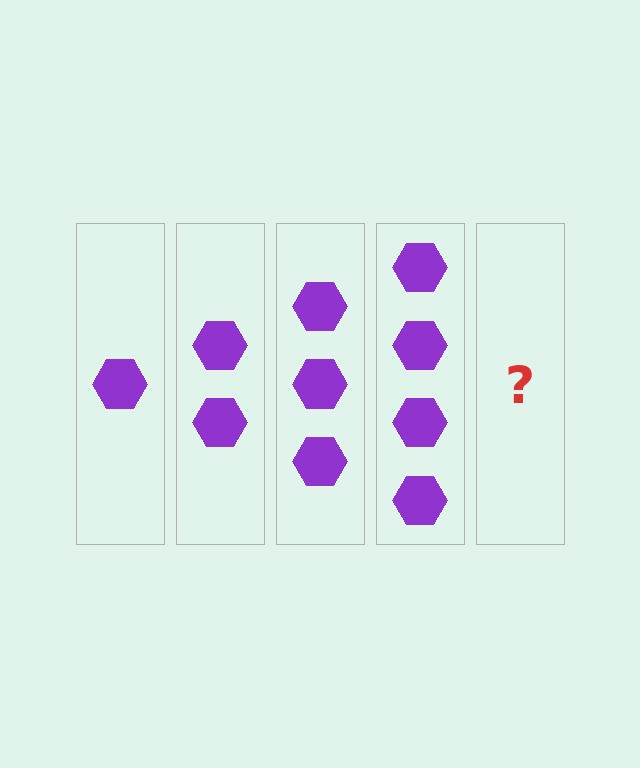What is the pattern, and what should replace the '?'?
The pattern is that each step adds one more hexagon. The '?' should be 5 hexagons.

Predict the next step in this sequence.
The next step is 5 hexagons.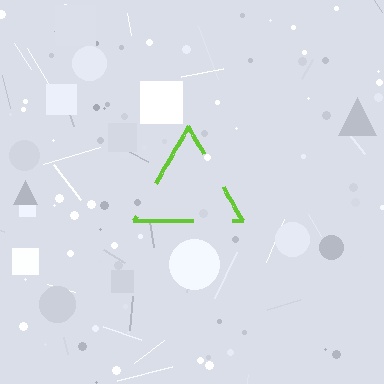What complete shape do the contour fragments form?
The contour fragments form a triangle.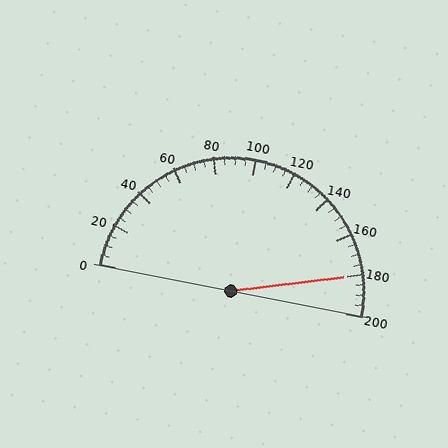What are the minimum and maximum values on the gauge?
The gauge ranges from 0 to 200.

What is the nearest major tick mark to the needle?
The nearest major tick mark is 180.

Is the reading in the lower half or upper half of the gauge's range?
The reading is in the upper half of the range (0 to 200).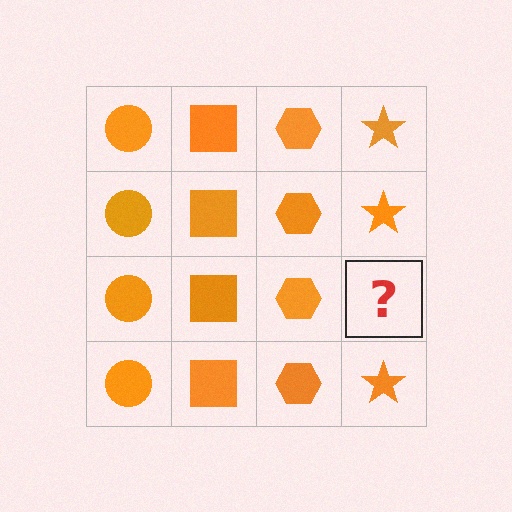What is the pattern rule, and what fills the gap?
The rule is that each column has a consistent shape. The gap should be filled with an orange star.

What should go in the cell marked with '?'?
The missing cell should contain an orange star.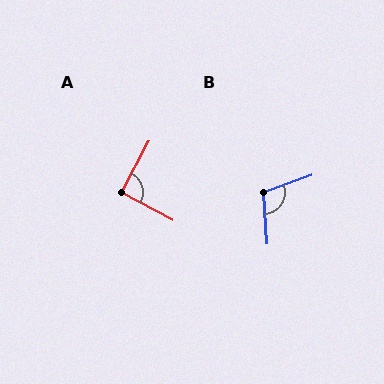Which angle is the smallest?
A, at approximately 91 degrees.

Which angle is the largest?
B, at approximately 106 degrees.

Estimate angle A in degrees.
Approximately 91 degrees.